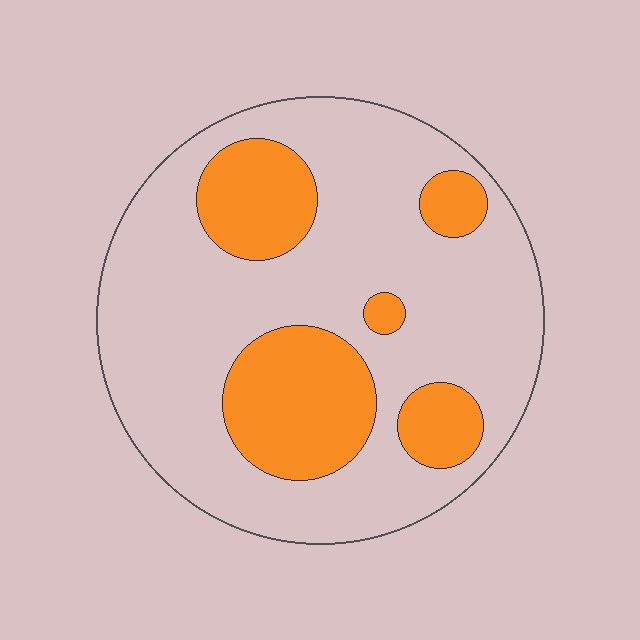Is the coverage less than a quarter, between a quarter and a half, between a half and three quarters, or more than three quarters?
Between a quarter and a half.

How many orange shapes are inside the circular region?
5.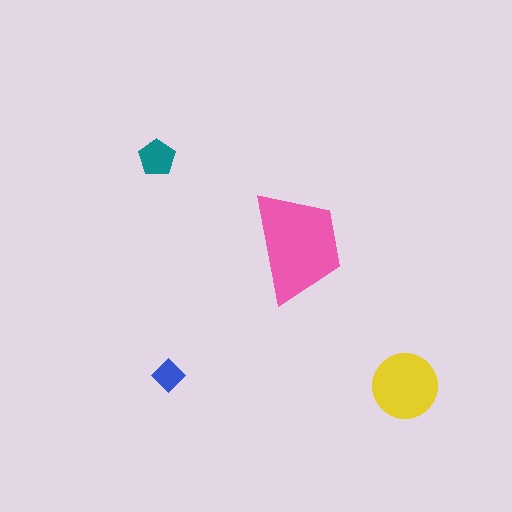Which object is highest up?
The teal pentagon is topmost.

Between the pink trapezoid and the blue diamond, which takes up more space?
The pink trapezoid.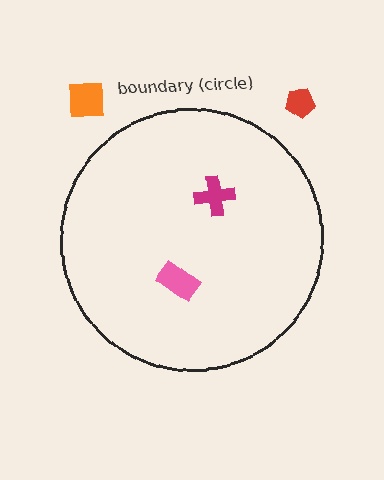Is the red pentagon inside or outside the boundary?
Outside.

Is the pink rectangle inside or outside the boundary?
Inside.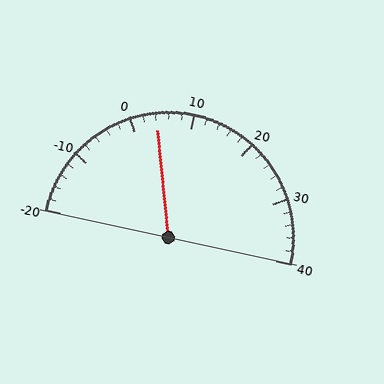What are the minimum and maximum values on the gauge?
The gauge ranges from -20 to 40.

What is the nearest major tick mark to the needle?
The nearest major tick mark is 0.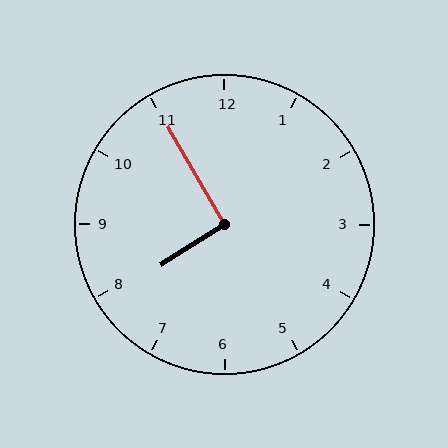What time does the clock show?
7:55.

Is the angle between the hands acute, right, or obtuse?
It is right.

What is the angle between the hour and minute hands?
Approximately 92 degrees.